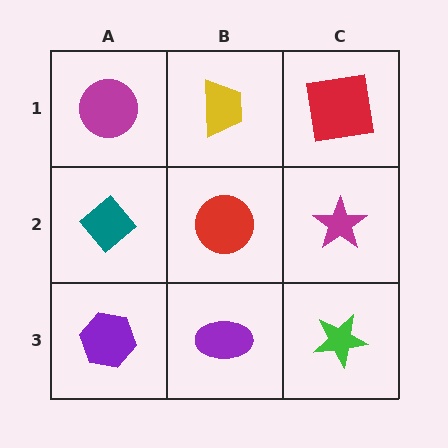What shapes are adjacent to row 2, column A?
A magenta circle (row 1, column A), a purple hexagon (row 3, column A), a red circle (row 2, column B).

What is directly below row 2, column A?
A purple hexagon.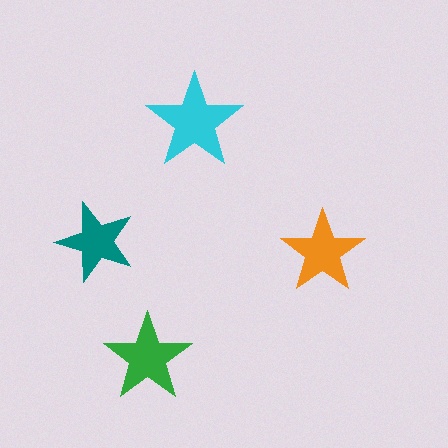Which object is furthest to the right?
The orange star is rightmost.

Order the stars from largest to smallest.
the cyan one, the green one, the orange one, the teal one.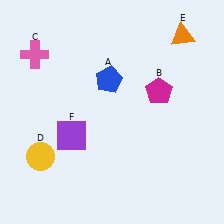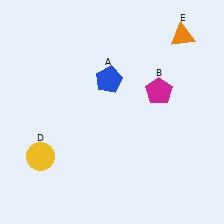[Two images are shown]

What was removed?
The pink cross (C), the purple square (F) were removed in Image 2.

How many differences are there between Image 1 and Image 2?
There are 2 differences between the two images.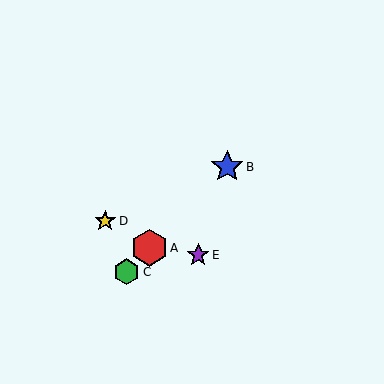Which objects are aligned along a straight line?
Objects A, B, C are aligned along a straight line.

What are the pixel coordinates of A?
Object A is at (149, 248).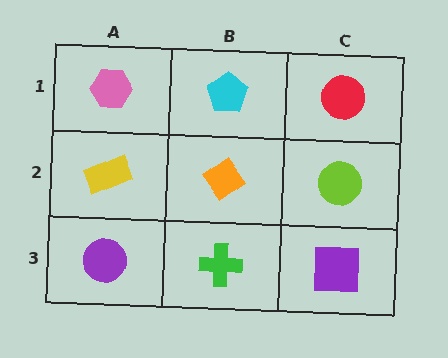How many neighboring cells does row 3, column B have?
3.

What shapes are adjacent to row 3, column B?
An orange diamond (row 2, column B), a purple circle (row 3, column A), a purple square (row 3, column C).